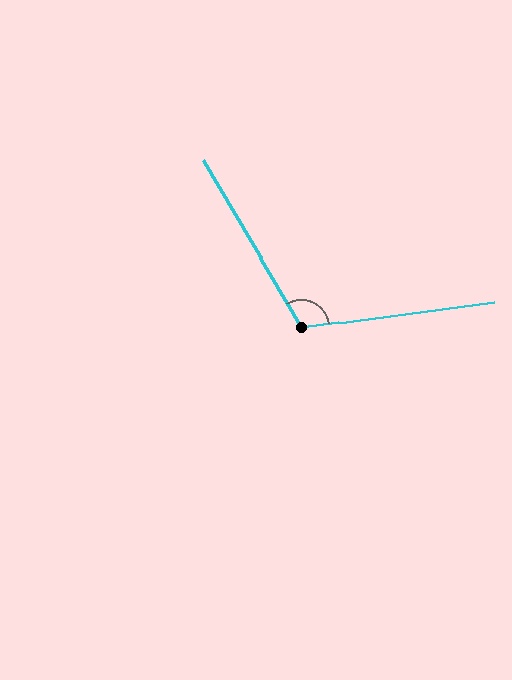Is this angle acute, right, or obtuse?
It is obtuse.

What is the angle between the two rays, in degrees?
Approximately 113 degrees.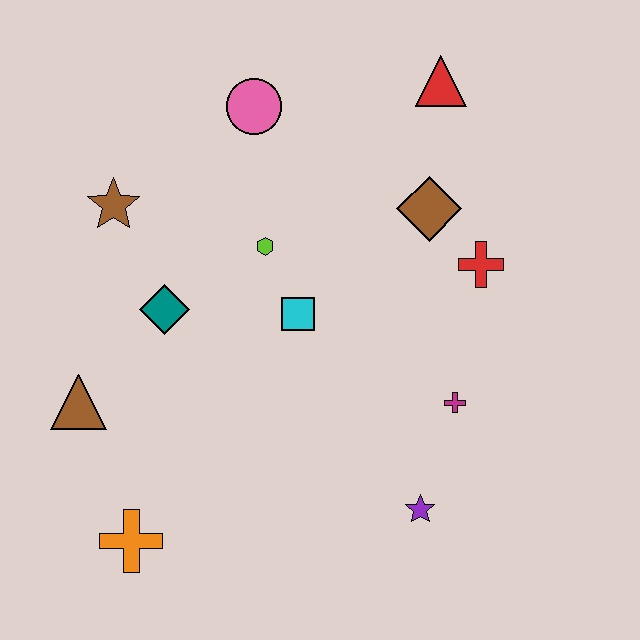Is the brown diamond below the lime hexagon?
No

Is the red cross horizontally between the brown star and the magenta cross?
No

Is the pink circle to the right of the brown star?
Yes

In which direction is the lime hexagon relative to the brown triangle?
The lime hexagon is to the right of the brown triangle.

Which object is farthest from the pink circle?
The orange cross is farthest from the pink circle.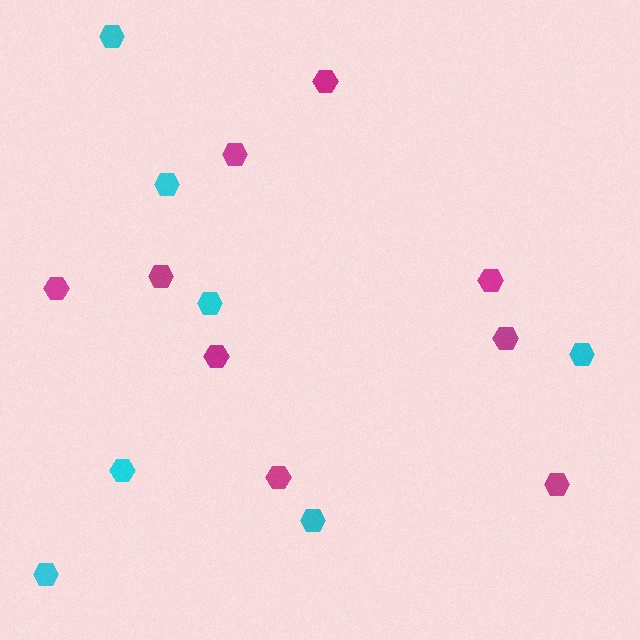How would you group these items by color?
There are 2 groups: one group of magenta hexagons (9) and one group of cyan hexagons (7).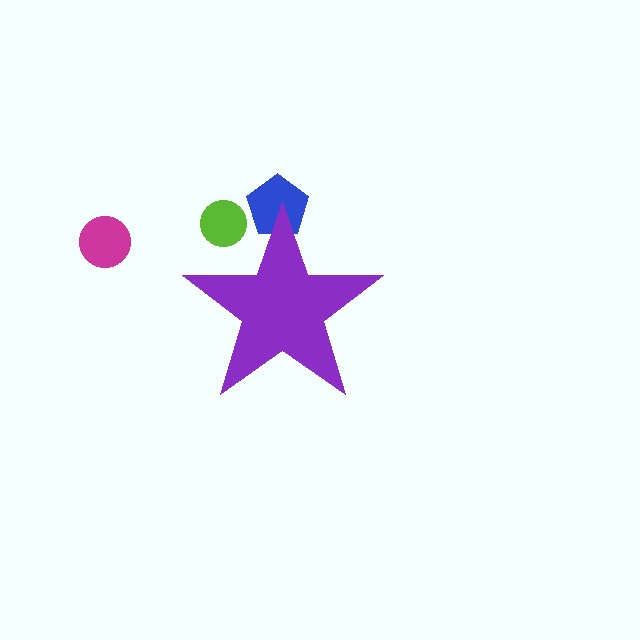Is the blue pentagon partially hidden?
Yes, the blue pentagon is partially hidden behind the purple star.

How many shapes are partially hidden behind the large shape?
2 shapes are partially hidden.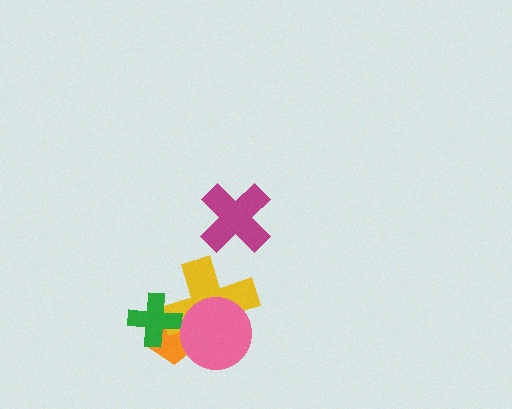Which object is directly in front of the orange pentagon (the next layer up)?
The yellow cross is directly in front of the orange pentagon.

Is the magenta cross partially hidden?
No, no other shape covers it.